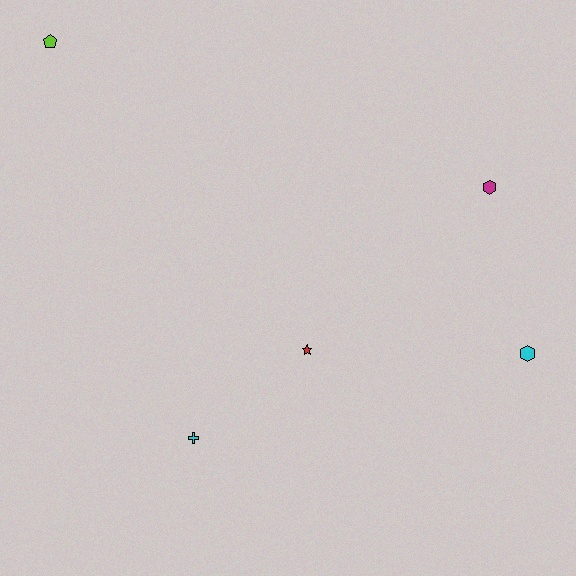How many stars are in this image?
There is 1 star.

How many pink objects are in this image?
There are no pink objects.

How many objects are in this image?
There are 5 objects.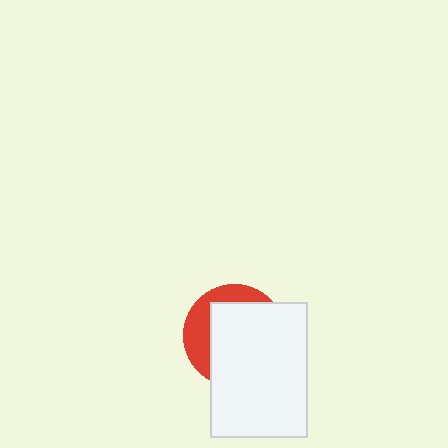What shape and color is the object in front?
The object in front is a white rectangle.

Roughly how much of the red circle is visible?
A small part of it is visible (roughly 30%).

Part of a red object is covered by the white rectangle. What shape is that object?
It is a circle.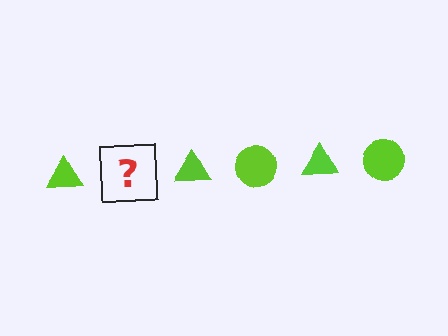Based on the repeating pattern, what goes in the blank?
The blank should be a lime circle.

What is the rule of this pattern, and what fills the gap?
The rule is that the pattern cycles through triangle, circle shapes in lime. The gap should be filled with a lime circle.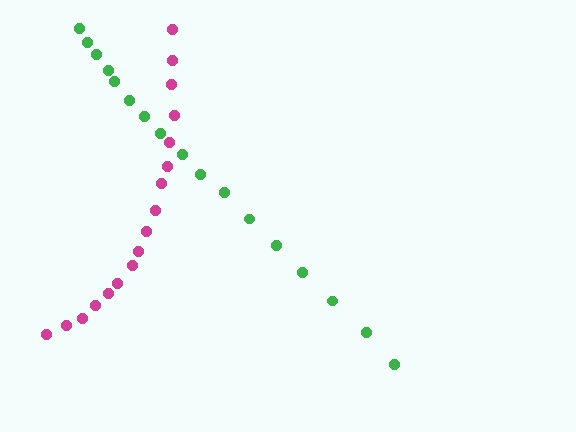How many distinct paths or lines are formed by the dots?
There are 2 distinct paths.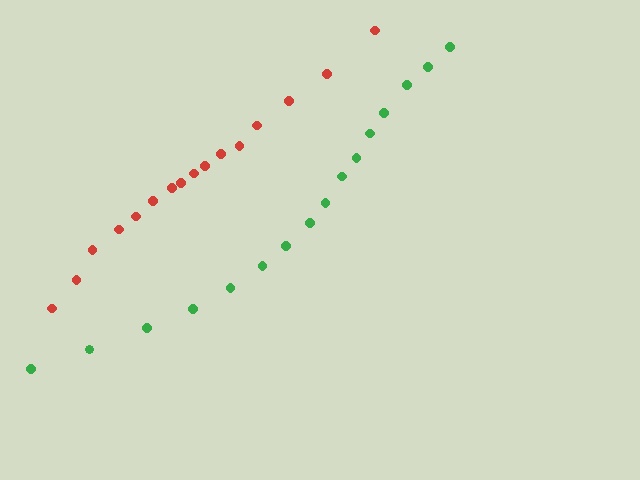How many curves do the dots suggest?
There are 2 distinct paths.